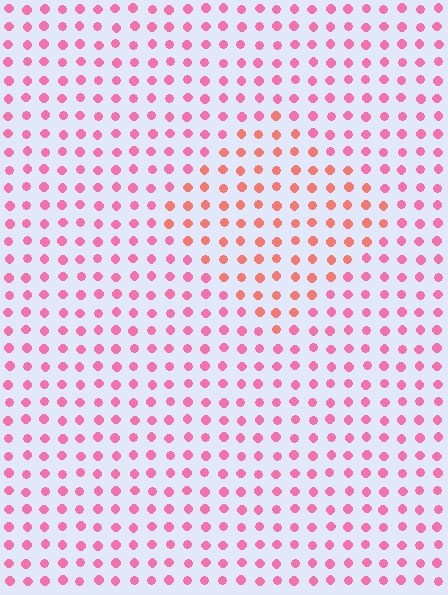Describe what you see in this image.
The image is filled with small pink elements in a uniform arrangement. A diamond-shaped region is visible where the elements are tinted to a slightly different hue, forming a subtle color boundary.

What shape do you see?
I see a diamond.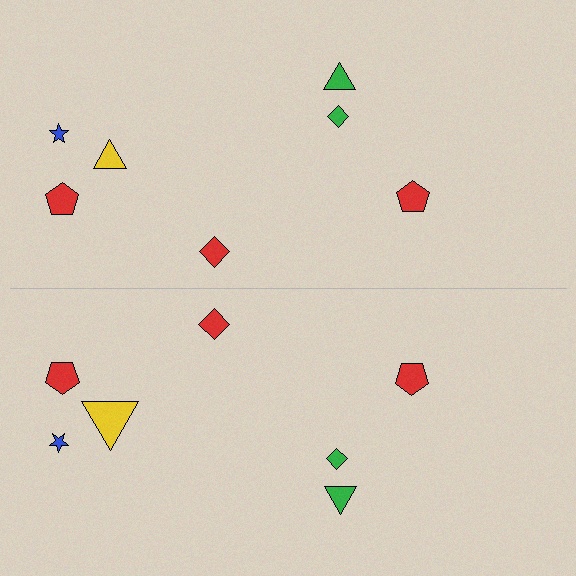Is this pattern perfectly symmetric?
No, the pattern is not perfectly symmetric. The yellow triangle on the bottom side has a different size than its mirror counterpart.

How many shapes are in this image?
There are 14 shapes in this image.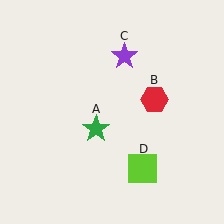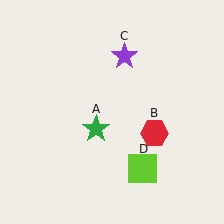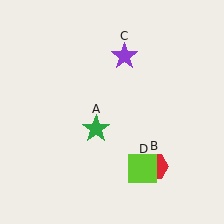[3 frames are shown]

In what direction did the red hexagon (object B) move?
The red hexagon (object B) moved down.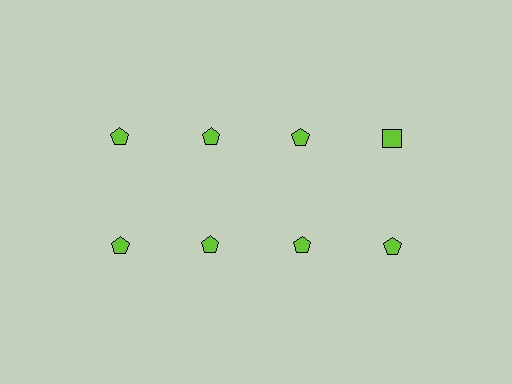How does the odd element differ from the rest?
It has a different shape: square instead of pentagon.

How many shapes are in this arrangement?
There are 8 shapes arranged in a grid pattern.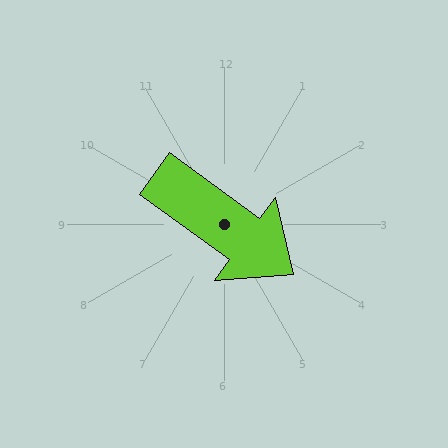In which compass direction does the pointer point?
Southeast.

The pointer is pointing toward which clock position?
Roughly 4 o'clock.